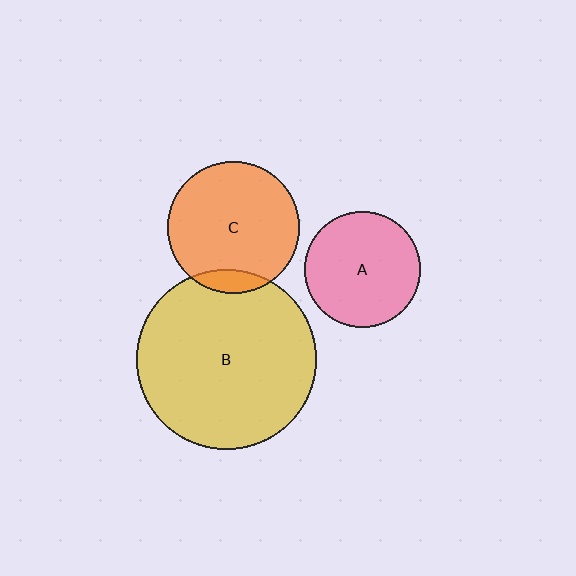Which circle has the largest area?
Circle B (yellow).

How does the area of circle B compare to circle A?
Approximately 2.4 times.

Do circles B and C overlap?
Yes.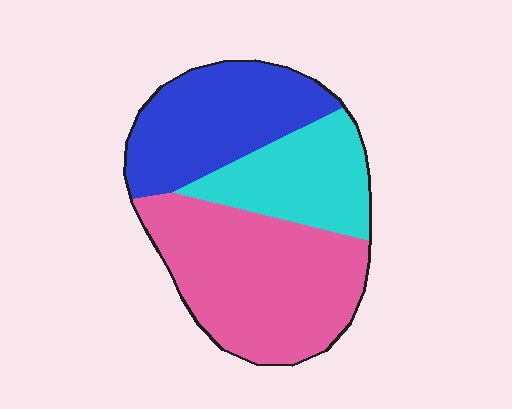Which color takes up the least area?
Cyan, at roughly 25%.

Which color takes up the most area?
Pink, at roughly 45%.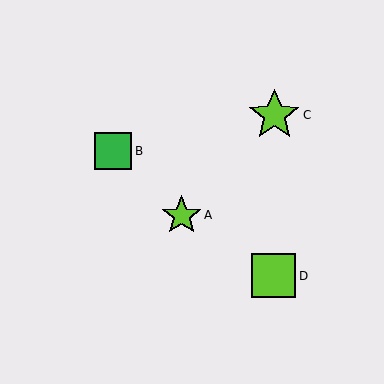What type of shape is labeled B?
Shape B is a green square.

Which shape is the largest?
The lime star (labeled C) is the largest.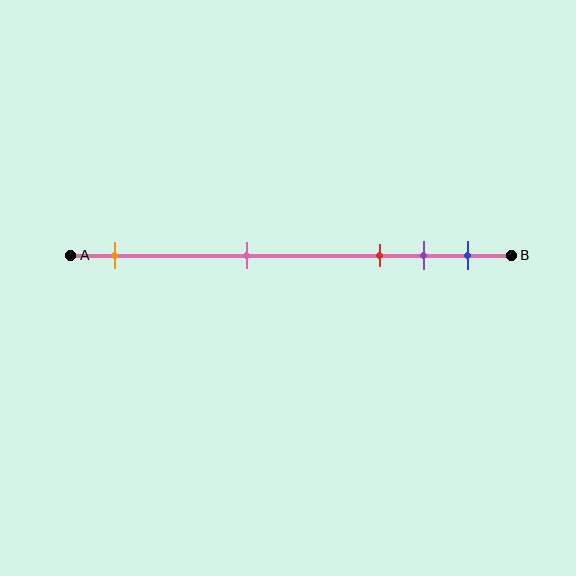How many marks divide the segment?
There are 5 marks dividing the segment.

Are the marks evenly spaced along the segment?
No, the marks are not evenly spaced.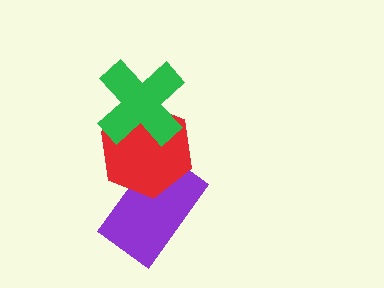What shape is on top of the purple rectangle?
The red hexagon is on top of the purple rectangle.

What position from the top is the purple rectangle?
The purple rectangle is 3rd from the top.